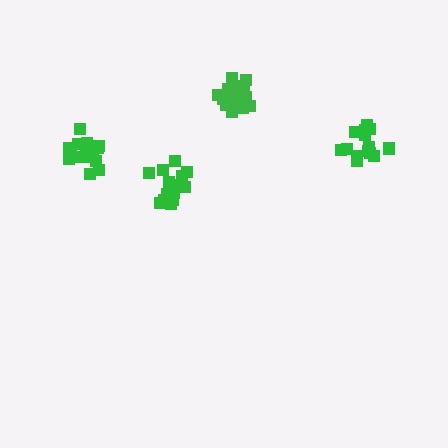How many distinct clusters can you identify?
There are 4 distinct clusters.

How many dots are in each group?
Group 1: 14 dots, Group 2: 18 dots, Group 3: 16 dots, Group 4: 18 dots (66 total).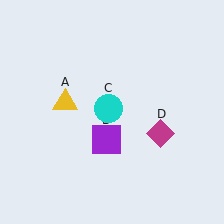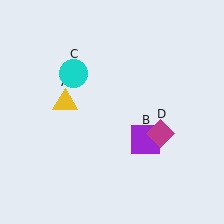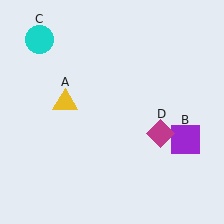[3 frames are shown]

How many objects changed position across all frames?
2 objects changed position: purple square (object B), cyan circle (object C).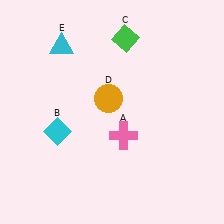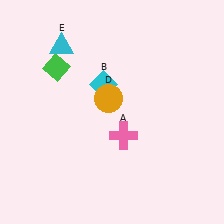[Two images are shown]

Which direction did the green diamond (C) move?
The green diamond (C) moved left.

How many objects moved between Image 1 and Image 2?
2 objects moved between the two images.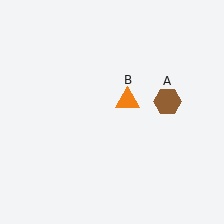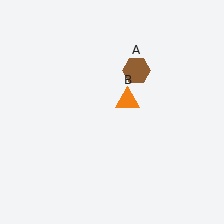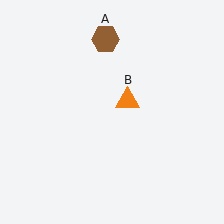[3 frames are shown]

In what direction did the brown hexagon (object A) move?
The brown hexagon (object A) moved up and to the left.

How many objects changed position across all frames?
1 object changed position: brown hexagon (object A).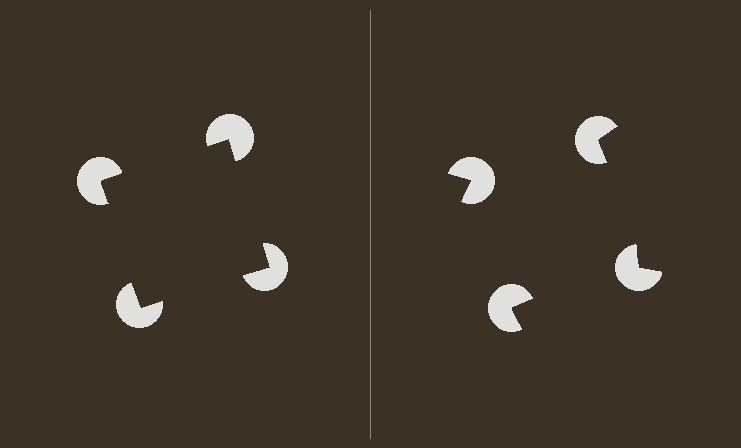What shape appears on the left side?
An illusory square.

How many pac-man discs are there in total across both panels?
8 — 4 on each side.